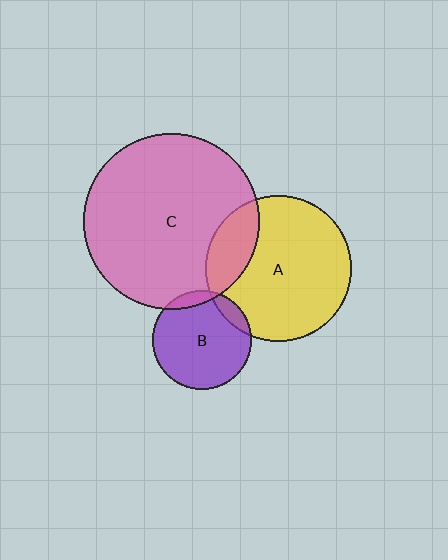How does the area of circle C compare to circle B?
Approximately 3.2 times.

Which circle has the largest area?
Circle C (pink).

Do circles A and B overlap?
Yes.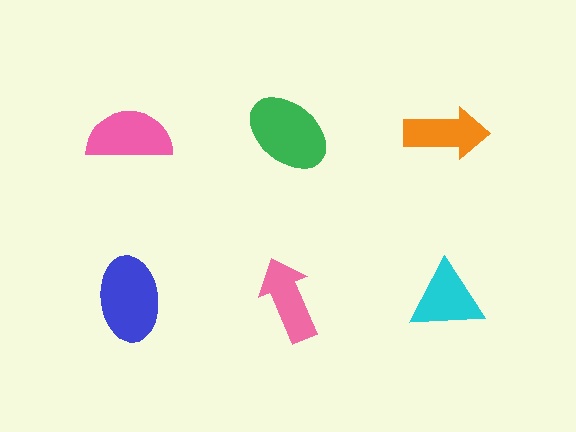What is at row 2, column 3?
A cyan triangle.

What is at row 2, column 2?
A pink arrow.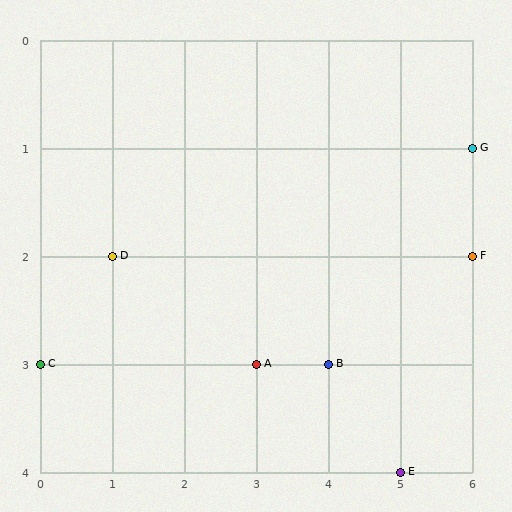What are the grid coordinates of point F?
Point F is at grid coordinates (6, 2).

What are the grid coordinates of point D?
Point D is at grid coordinates (1, 2).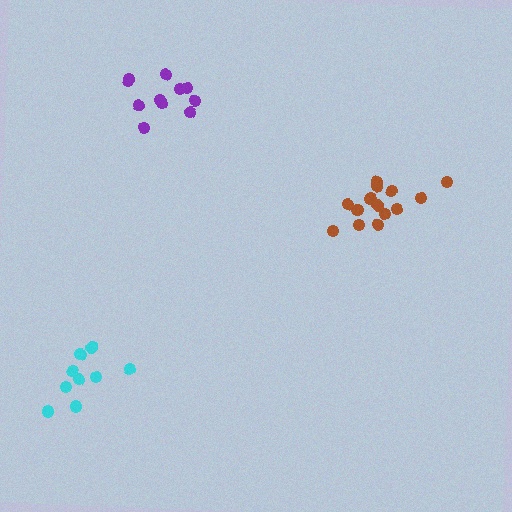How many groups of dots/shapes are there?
There are 3 groups.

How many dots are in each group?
Group 1: 10 dots, Group 2: 15 dots, Group 3: 11 dots (36 total).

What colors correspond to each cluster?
The clusters are colored: cyan, brown, purple.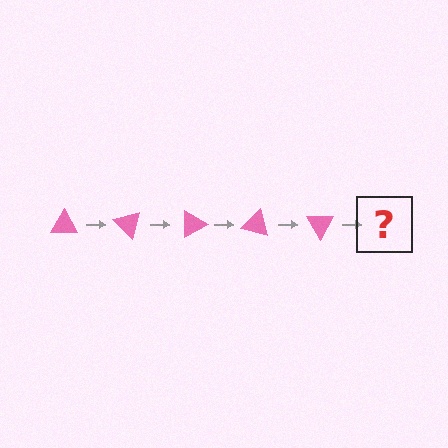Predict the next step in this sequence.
The next step is a pink triangle rotated 225 degrees.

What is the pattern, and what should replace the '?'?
The pattern is that the triangle rotates 45 degrees each step. The '?' should be a pink triangle rotated 225 degrees.